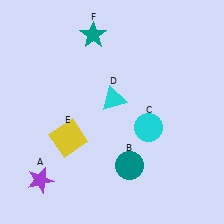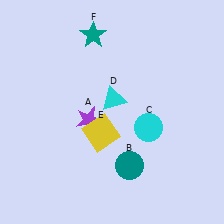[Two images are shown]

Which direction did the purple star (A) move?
The purple star (A) moved up.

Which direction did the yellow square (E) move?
The yellow square (E) moved right.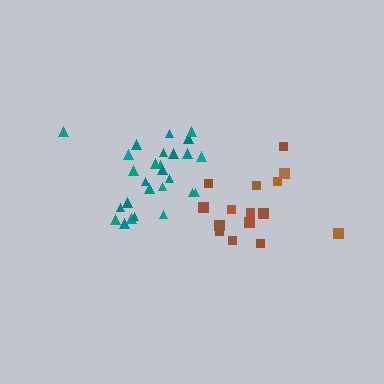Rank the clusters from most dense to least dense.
teal, brown.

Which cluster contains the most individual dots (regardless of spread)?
Teal (27).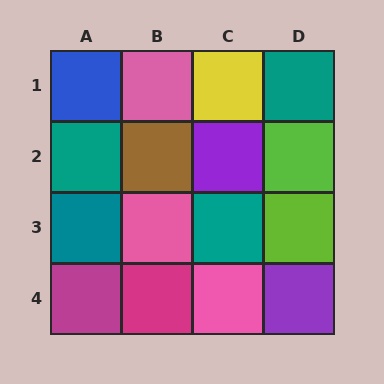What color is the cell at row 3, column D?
Lime.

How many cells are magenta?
2 cells are magenta.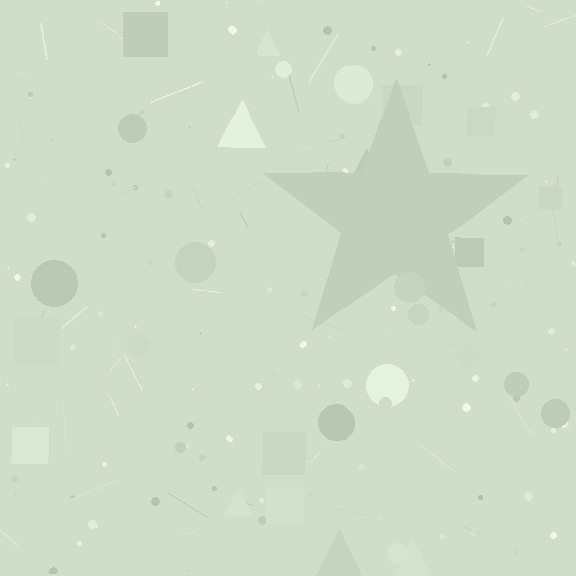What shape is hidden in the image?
A star is hidden in the image.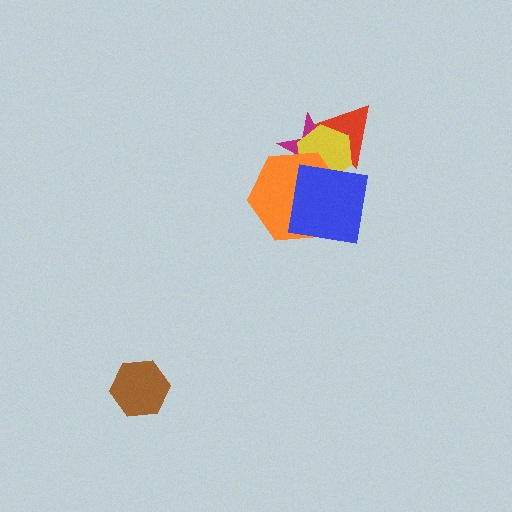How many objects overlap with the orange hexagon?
3 objects overlap with the orange hexagon.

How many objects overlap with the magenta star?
4 objects overlap with the magenta star.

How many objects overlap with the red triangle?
3 objects overlap with the red triangle.